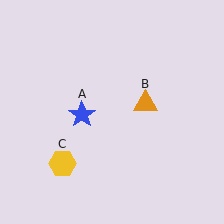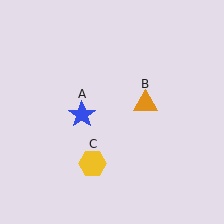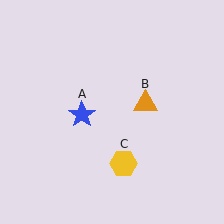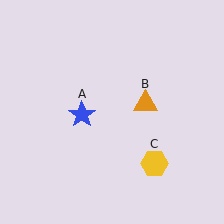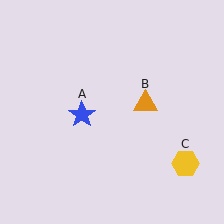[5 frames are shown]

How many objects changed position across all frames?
1 object changed position: yellow hexagon (object C).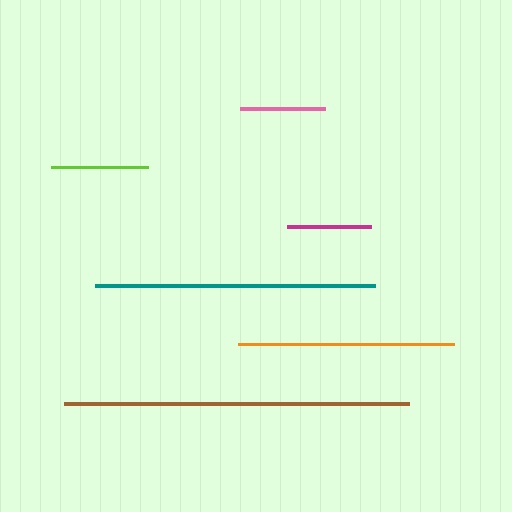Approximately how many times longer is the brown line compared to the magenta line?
The brown line is approximately 4.1 times the length of the magenta line.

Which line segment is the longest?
The brown line is the longest at approximately 345 pixels.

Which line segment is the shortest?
The magenta line is the shortest at approximately 84 pixels.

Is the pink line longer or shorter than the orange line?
The orange line is longer than the pink line.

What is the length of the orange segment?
The orange segment is approximately 216 pixels long.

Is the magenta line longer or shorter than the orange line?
The orange line is longer than the magenta line.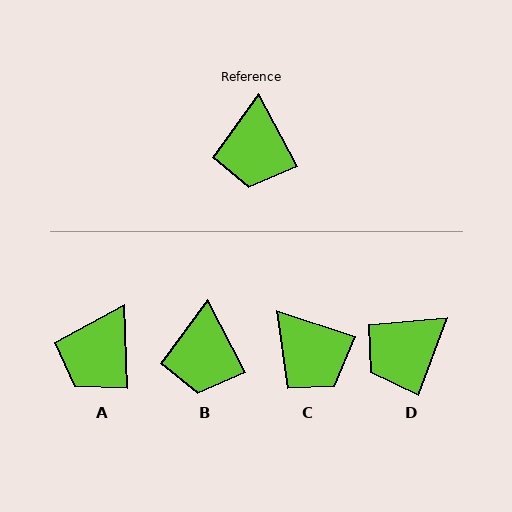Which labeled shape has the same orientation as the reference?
B.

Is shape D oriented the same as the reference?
No, it is off by about 48 degrees.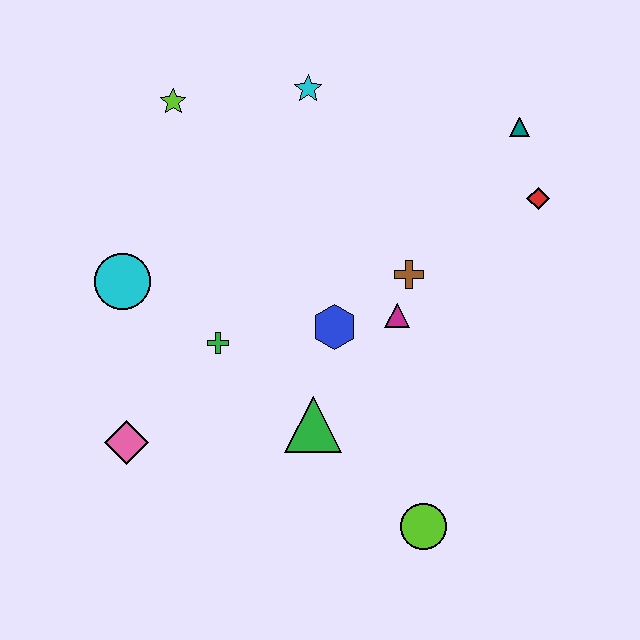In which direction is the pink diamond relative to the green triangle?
The pink diamond is to the left of the green triangle.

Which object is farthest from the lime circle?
The lime star is farthest from the lime circle.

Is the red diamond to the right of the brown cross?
Yes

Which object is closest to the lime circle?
The green triangle is closest to the lime circle.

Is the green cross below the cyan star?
Yes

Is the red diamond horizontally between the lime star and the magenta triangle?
No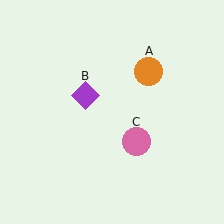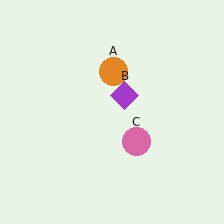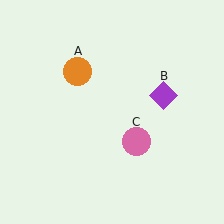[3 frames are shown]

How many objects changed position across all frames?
2 objects changed position: orange circle (object A), purple diamond (object B).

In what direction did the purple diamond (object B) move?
The purple diamond (object B) moved right.